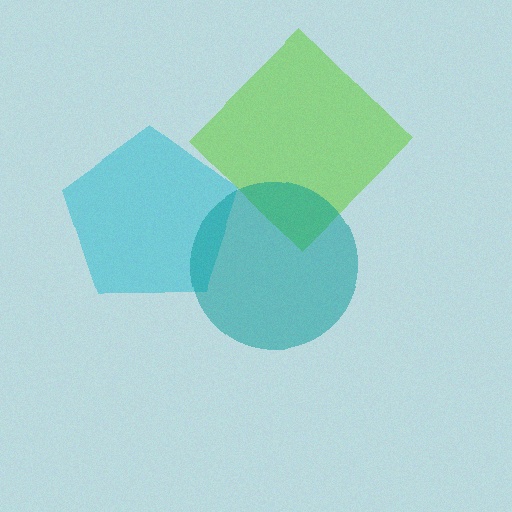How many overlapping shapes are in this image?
There are 3 overlapping shapes in the image.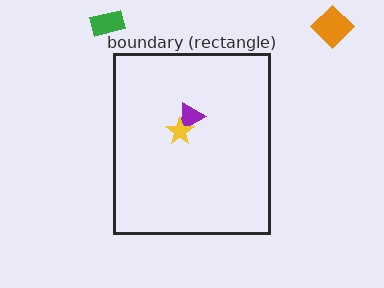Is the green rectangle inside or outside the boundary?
Outside.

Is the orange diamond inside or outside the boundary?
Outside.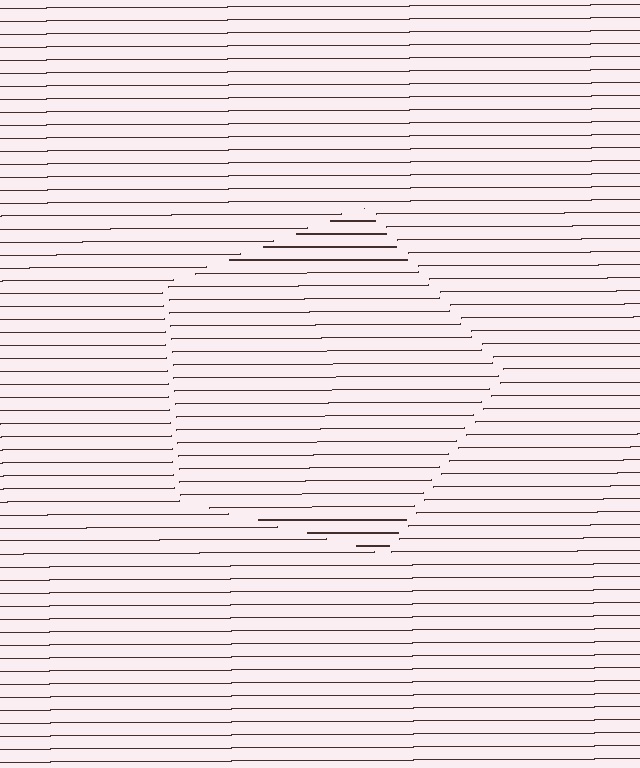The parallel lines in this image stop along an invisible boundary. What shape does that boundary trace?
An illusory pentagon. The interior of the shape contains the same grating, shifted by half a period — the contour is defined by the phase discontinuity where line-ends from the inner and outer gratings abut.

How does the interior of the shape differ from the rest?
The interior of the shape contains the same grating, shifted by half a period — the contour is defined by the phase discontinuity where line-ends from the inner and outer gratings abut.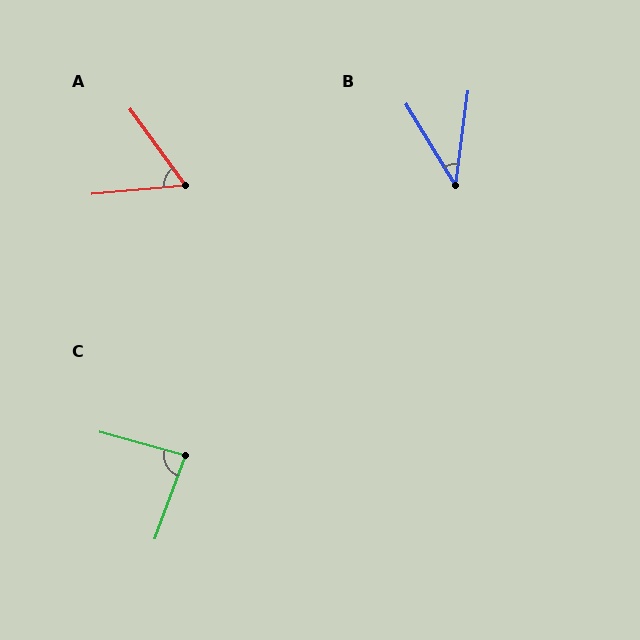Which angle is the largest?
C, at approximately 86 degrees.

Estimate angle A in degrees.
Approximately 59 degrees.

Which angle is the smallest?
B, at approximately 38 degrees.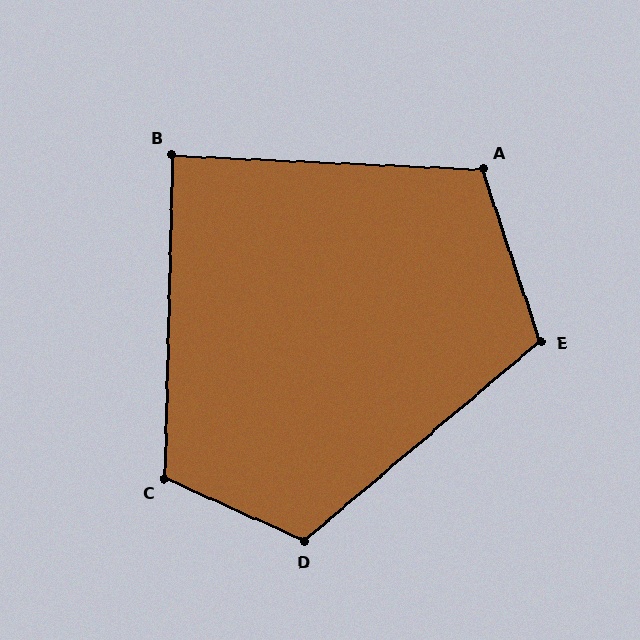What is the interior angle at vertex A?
Approximately 111 degrees (obtuse).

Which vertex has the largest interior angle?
D, at approximately 116 degrees.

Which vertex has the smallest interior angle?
B, at approximately 89 degrees.